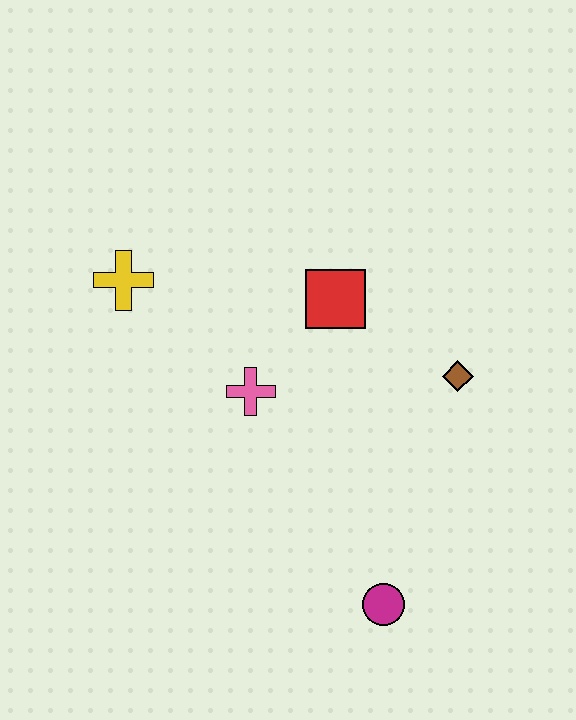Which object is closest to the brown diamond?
The red square is closest to the brown diamond.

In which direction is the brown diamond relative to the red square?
The brown diamond is to the right of the red square.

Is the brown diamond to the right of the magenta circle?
Yes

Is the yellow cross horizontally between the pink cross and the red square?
No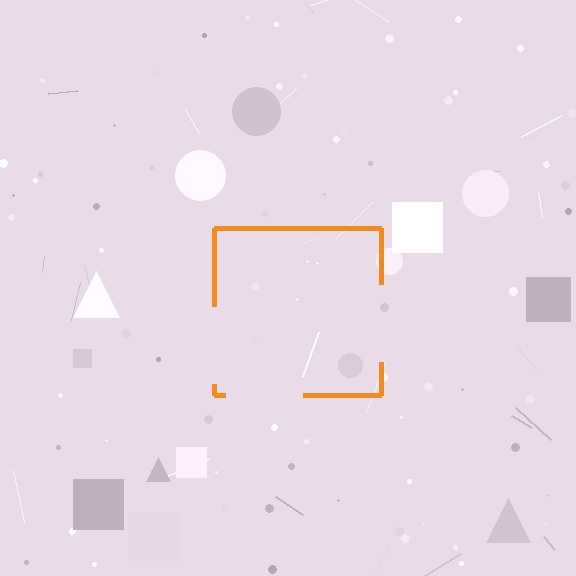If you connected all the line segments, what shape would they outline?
They would outline a square.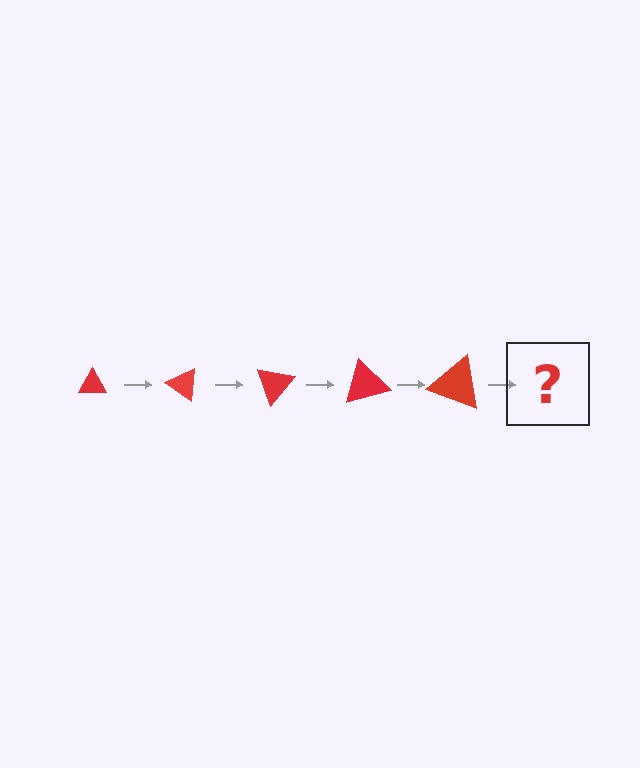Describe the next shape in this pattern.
It should be a triangle, larger than the previous one and rotated 175 degrees from the start.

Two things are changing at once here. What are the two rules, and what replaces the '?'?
The two rules are that the triangle grows larger each step and it rotates 35 degrees each step. The '?' should be a triangle, larger than the previous one and rotated 175 degrees from the start.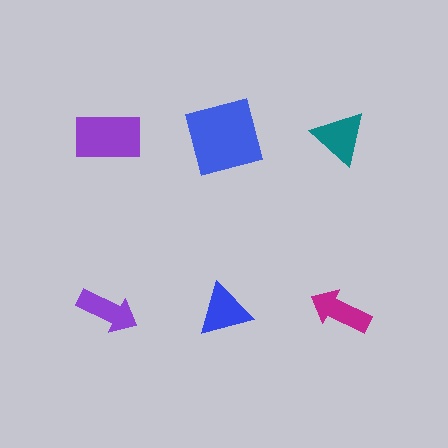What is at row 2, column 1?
A purple arrow.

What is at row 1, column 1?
A purple rectangle.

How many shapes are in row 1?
3 shapes.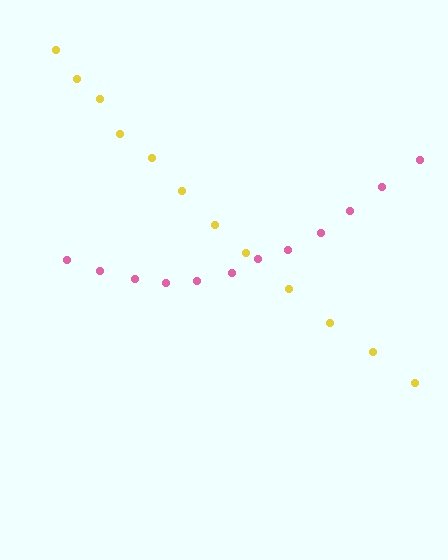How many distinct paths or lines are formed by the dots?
There are 2 distinct paths.